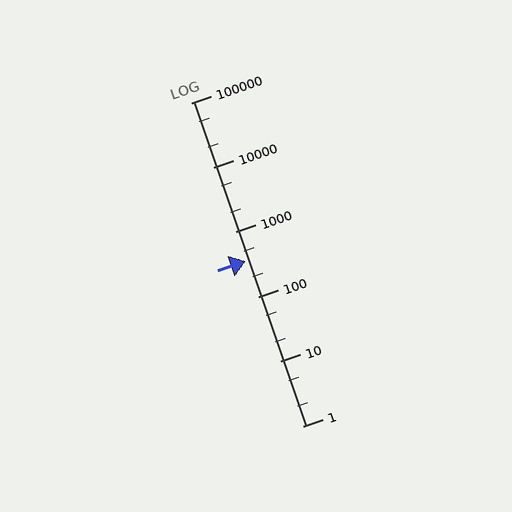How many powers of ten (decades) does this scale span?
The scale spans 5 decades, from 1 to 100000.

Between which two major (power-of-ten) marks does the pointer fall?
The pointer is between 100 and 1000.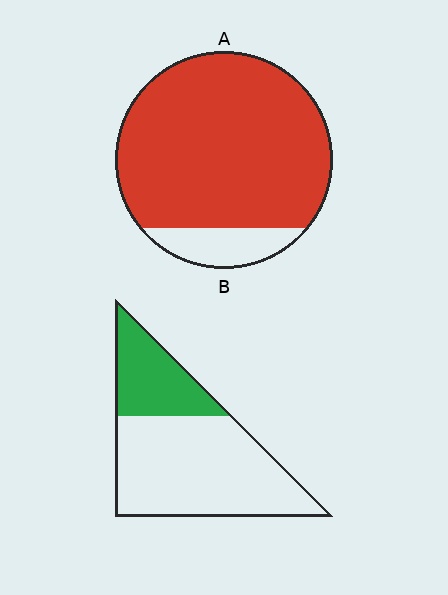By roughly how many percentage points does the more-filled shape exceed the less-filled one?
By roughly 60 percentage points (A over B).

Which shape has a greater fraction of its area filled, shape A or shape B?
Shape A.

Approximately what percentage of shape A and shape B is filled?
A is approximately 85% and B is approximately 30%.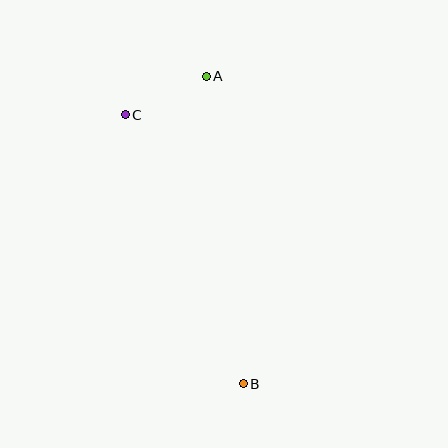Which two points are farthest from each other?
Points A and B are farthest from each other.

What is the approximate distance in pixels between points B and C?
The distance between B and C is approximately 294 pixels.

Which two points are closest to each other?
Points A and C are closest to each other.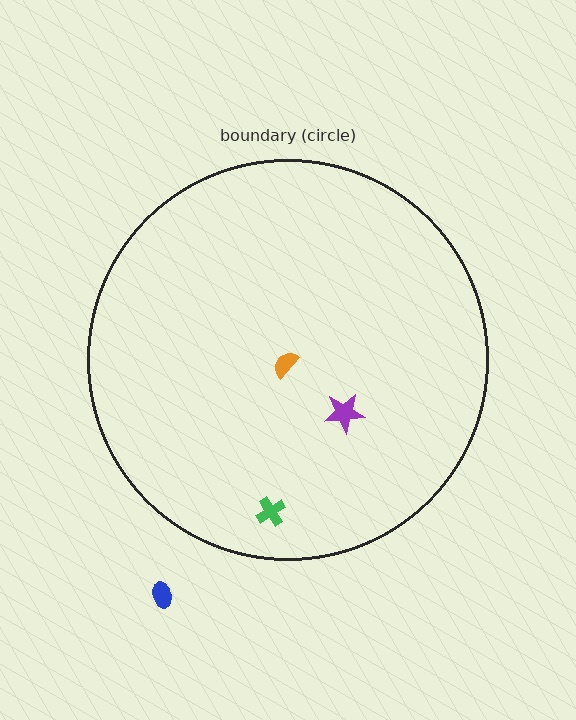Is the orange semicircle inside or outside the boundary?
Inside.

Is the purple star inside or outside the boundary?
Inside.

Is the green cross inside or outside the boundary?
Inside.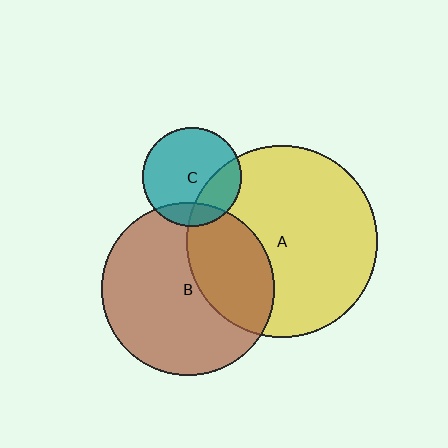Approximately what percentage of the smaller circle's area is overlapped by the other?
Approximately 15%.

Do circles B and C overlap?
Yes.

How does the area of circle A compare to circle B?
Approximately 1.2 times.